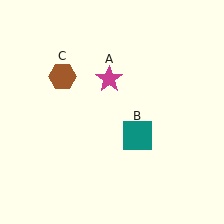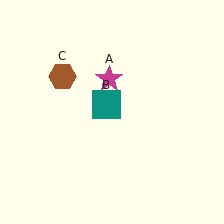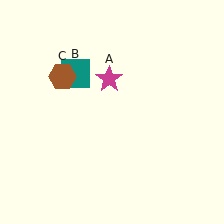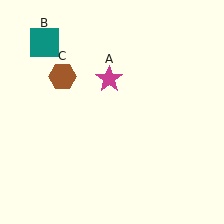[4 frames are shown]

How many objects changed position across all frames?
1 object changed position: teal square (object B).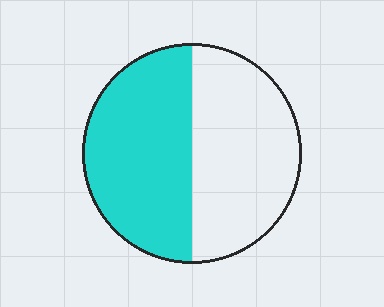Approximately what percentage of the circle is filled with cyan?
Approximately 50%.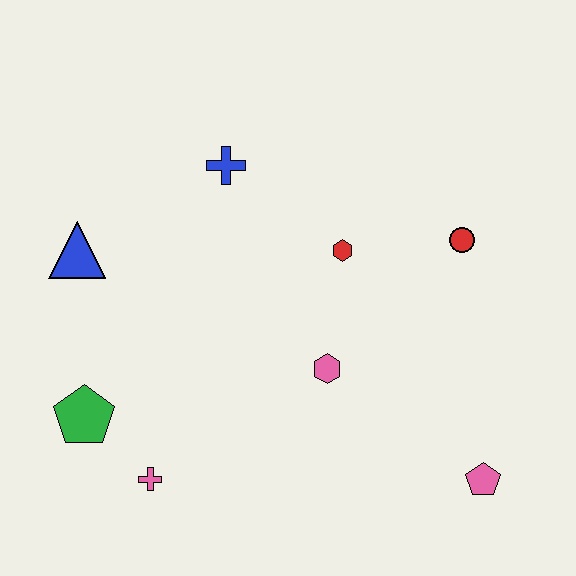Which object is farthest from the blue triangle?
The pink pentagon is farthest from the blue triangle.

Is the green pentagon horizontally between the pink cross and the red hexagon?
No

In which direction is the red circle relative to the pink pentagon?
The red circle is above the pink pentagon.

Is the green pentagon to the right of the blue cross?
No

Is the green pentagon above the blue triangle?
No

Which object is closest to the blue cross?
The red hexagon is closest to the blue cross.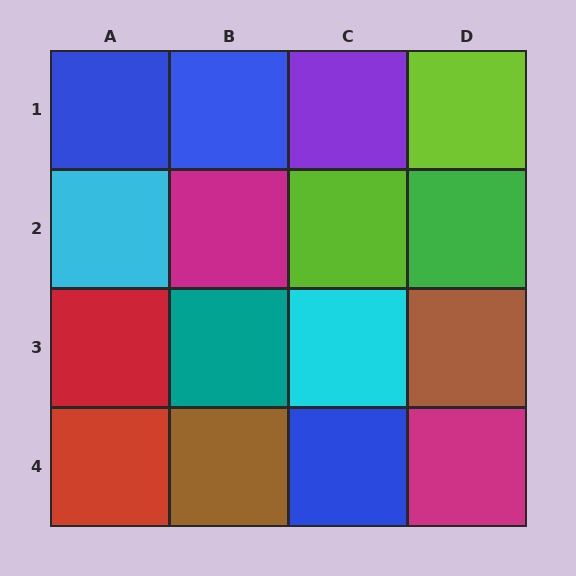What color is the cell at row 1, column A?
Blue.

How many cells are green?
1 cell is green.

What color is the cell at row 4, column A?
Red.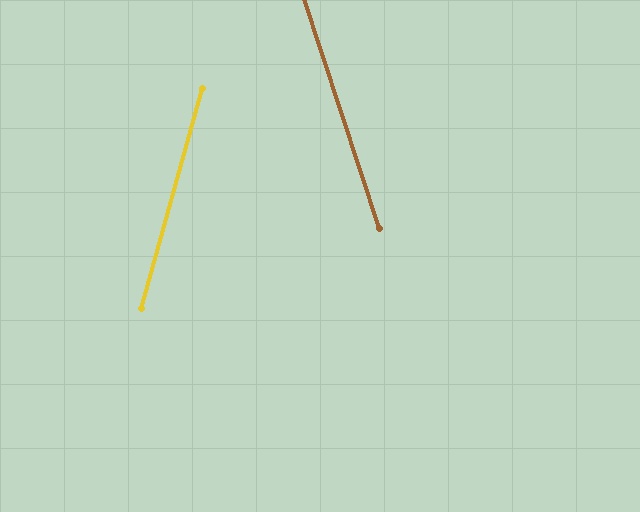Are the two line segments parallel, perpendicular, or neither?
Neither parallel nor perpendicular — they differ by about 34°.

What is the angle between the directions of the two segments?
Approximately 34 degrees.